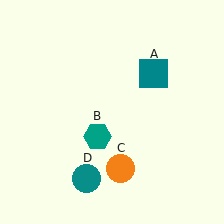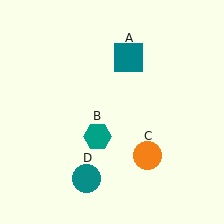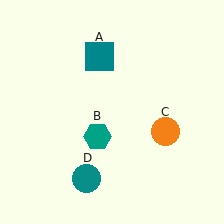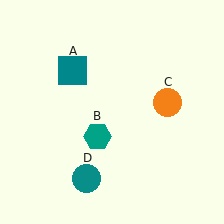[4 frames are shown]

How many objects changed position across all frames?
2 objects changed position: teal square (object A), orange circle (object C).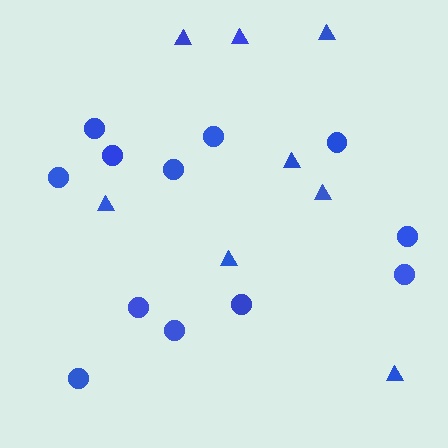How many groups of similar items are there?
There are 2 groups: one group of triangles (8) and one group of circles (12).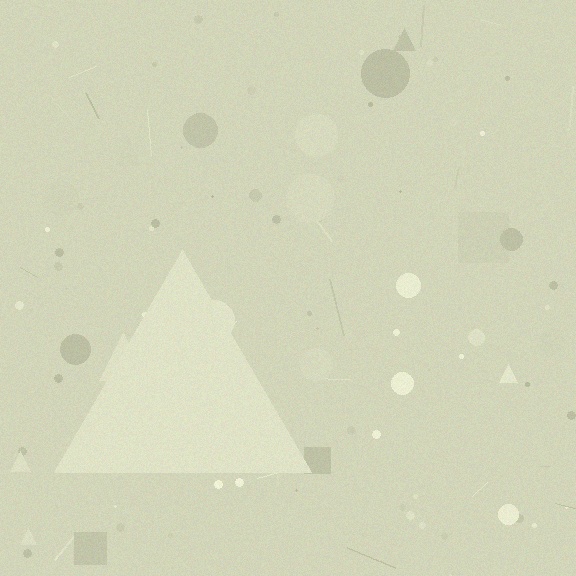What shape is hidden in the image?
A triangle is hidden in the image.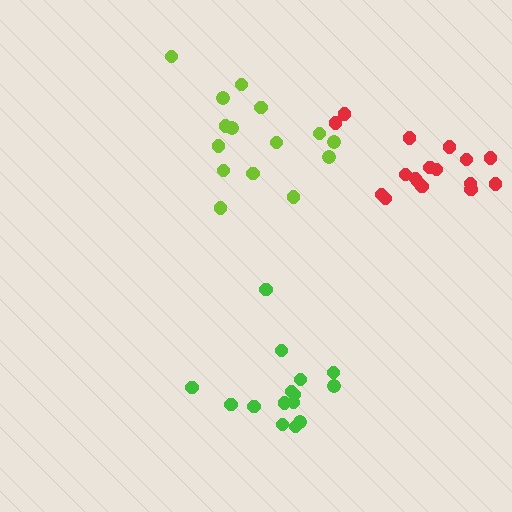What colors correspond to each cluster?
The clusters are colored: green, red, lime.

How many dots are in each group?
Group 1: 15 dots, Group 2: 17 dots, Group 3: 15 dots (47 total).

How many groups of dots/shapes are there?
There are 3 groups.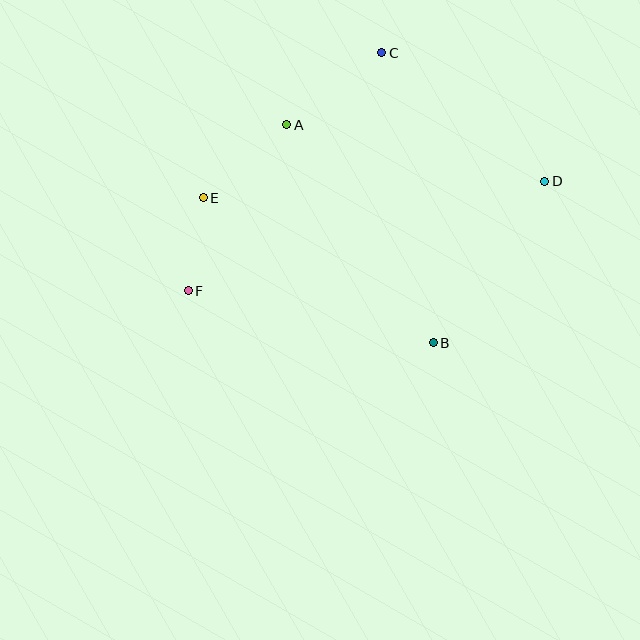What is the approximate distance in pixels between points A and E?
The distance between A and E is approximately 111 pixels.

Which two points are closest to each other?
Points E and F are closest to each other.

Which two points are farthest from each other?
Points D and F are farthest from each other.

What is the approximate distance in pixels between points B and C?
The distance between B and C is approximately 294 pixels.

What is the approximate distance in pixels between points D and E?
The distance between D and E is approximately 342 pixels.